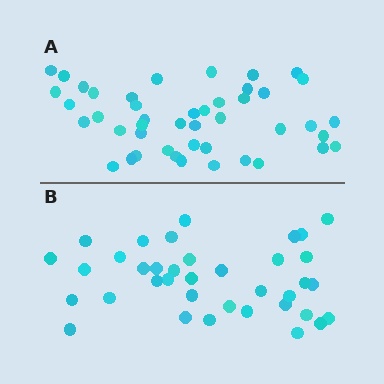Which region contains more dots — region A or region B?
Region A (the top region) has more dots.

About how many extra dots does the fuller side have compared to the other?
Region A has roughly 8 or so more dots than region B.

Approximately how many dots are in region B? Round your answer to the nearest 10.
About 40 dots. (The exact count is 37, which rounds to 40.)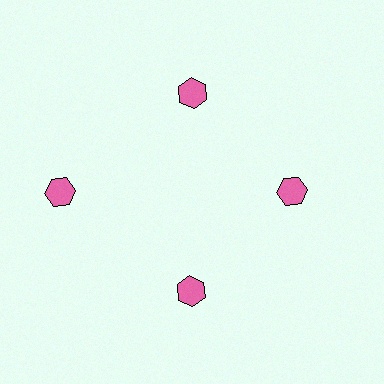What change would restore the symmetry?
The symmetry would be restored by moving it inward, back onto the ring so that all 4 hexagons sit at equal angles and equal distance from the center.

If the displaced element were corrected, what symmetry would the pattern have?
It would have 4-fold rotational symmetry — the pattern would map onto itself every 90 degrees.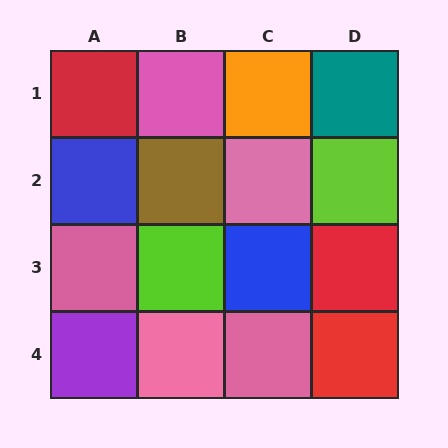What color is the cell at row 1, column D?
Teal.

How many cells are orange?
1 cell is orange.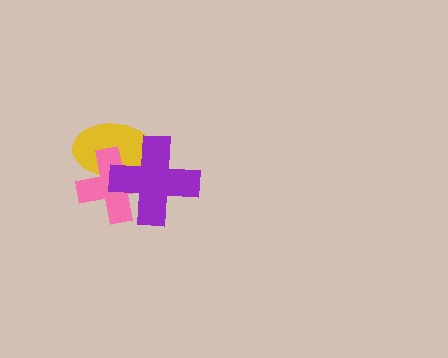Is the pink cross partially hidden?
Yes, it is partially covered by another shape.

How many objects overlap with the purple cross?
2 objects overlap with the purple cross.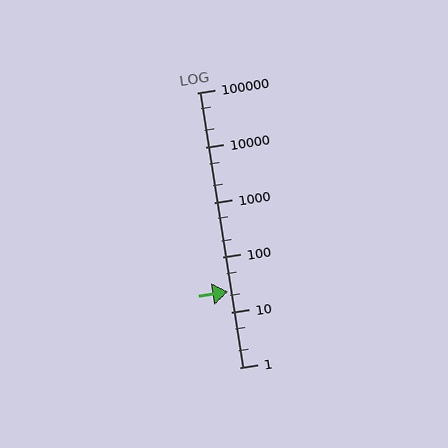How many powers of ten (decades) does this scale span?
The scale spans 5 decades, from 1 to 100000.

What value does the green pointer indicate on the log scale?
The pointer indicates approximately 24.